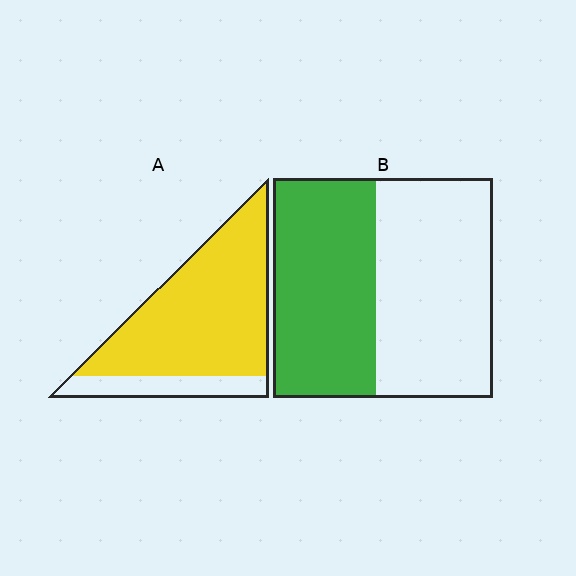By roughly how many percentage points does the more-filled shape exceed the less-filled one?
By roughly 35 percentage points (A over B).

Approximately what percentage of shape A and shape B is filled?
A is approximately 80% and B is approximately 45%.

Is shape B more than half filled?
Roughly half.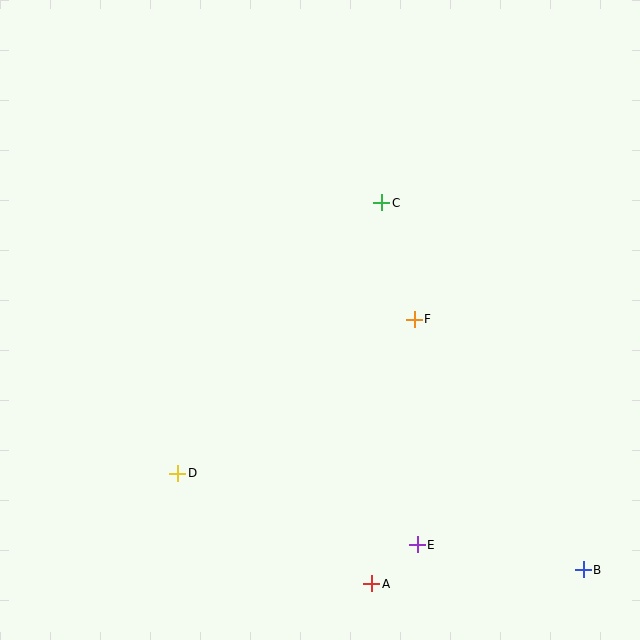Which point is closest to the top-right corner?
Point C is closest to the top-right corner.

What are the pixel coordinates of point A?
Point A is at (372, 584).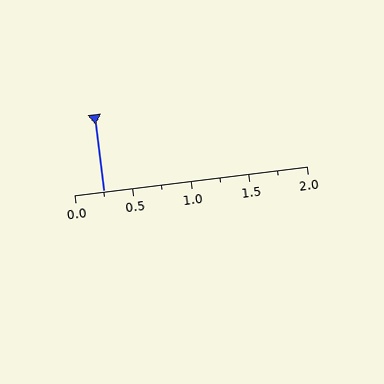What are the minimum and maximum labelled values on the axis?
The axis runs from 0.0 to 2.0.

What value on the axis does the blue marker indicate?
The marker indicates approximately 0.25.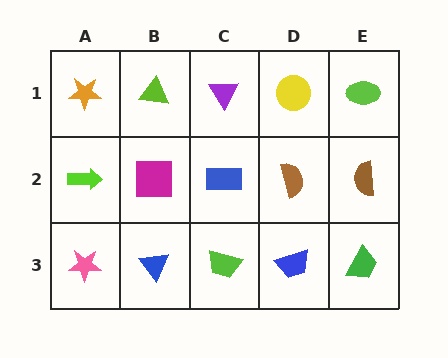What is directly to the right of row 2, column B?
A blue rectangle.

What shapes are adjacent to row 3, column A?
A lime arrow (row 2, column A), a blue triangle (row 3, column B).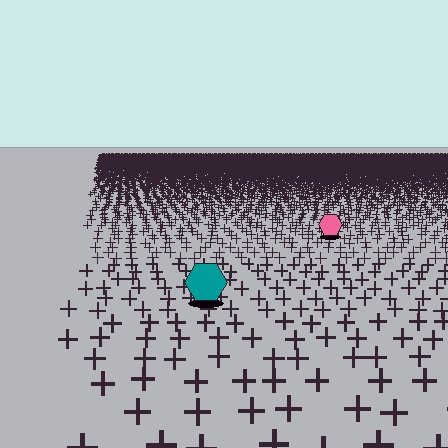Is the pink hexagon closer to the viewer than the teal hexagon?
No. The teal hexagon is closer — you can tell from the texture gradient: the ground texture is coarser near it.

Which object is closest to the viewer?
The teal hexagon is closest. The texture marks near it are larger and more spread out.